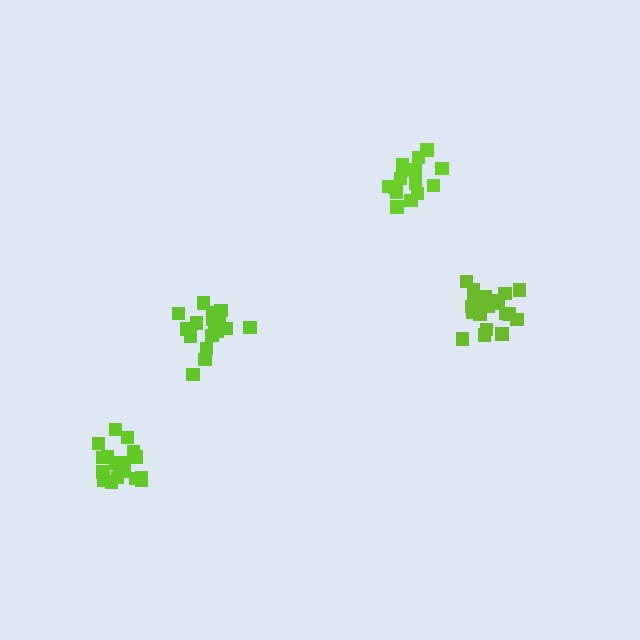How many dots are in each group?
Group 1: 19 dots, Group 2: 16 dots, Group 3: 19 dots, Group 4: 18 dots (72 total).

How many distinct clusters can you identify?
There are 4 distinct clusters.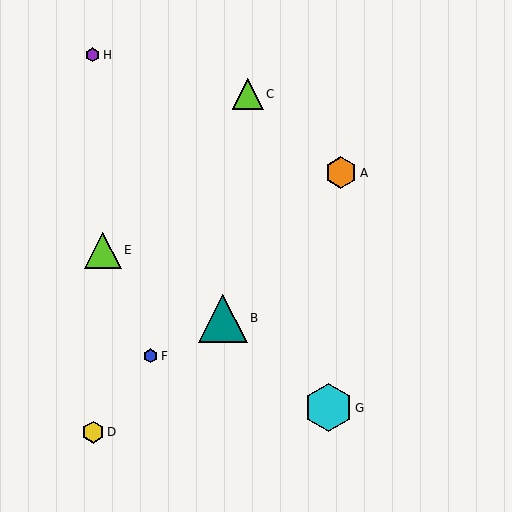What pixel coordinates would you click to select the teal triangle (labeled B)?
Click at (223, 318) to select the teal triangle B.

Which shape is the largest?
The teal triangle (labeled B) is the largest.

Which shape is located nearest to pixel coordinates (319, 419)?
The cyan hexagon (labeled G) at (328, 408) is nearest to that location.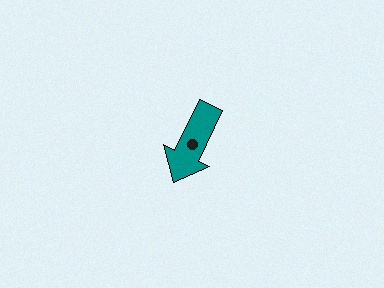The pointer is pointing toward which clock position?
Roughly 7 o'clock.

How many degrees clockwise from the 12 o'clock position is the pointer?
Approximately 206 degrees.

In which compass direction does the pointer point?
Southwest.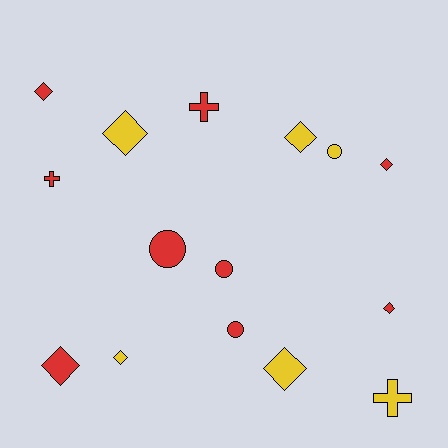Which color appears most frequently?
Red, with 9 objects.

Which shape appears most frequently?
Diamond, with 8 objects.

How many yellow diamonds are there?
There are 4 yellow diamonds.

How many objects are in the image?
There are 15 objects.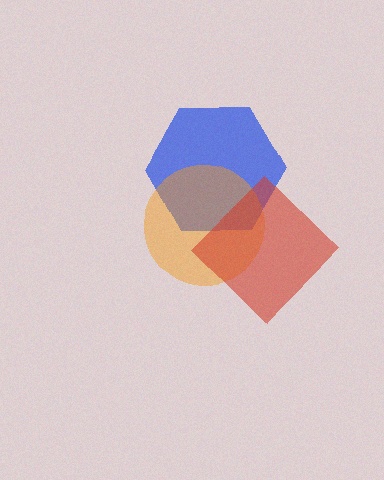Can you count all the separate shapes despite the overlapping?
Yes, there are 3 separate shapes.